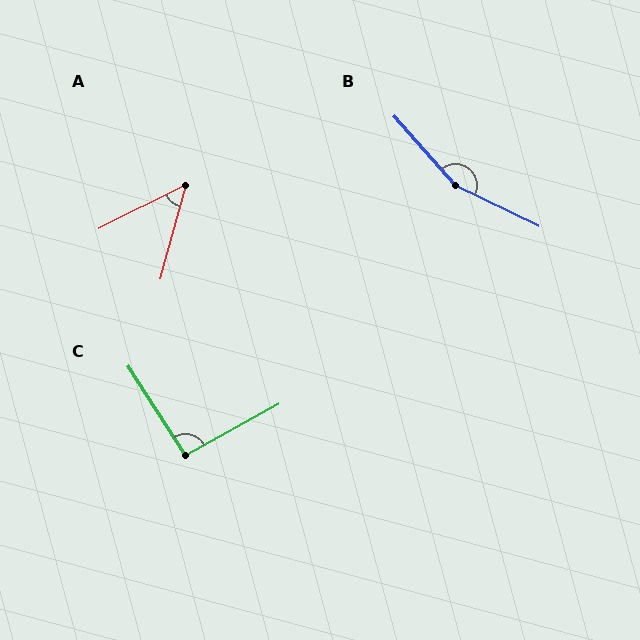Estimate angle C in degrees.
Approximately 94 degrees.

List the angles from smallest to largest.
A (48°), C (94°), B (158°).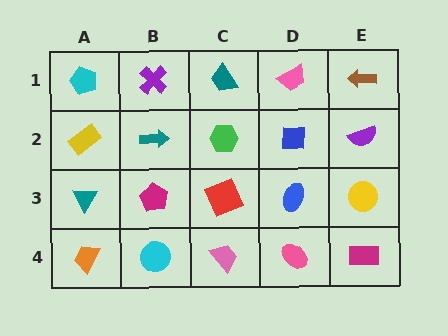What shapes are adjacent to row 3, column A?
A yellow rectangle (row 2, column A), an orange trapezoid (row 4, column A), a magenta pentagon (row 3, column B).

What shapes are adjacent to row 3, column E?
A purple semicircle (row 2, column E), a magenta rectangle (row 4, column E), a blue ellipse (row 3, column D).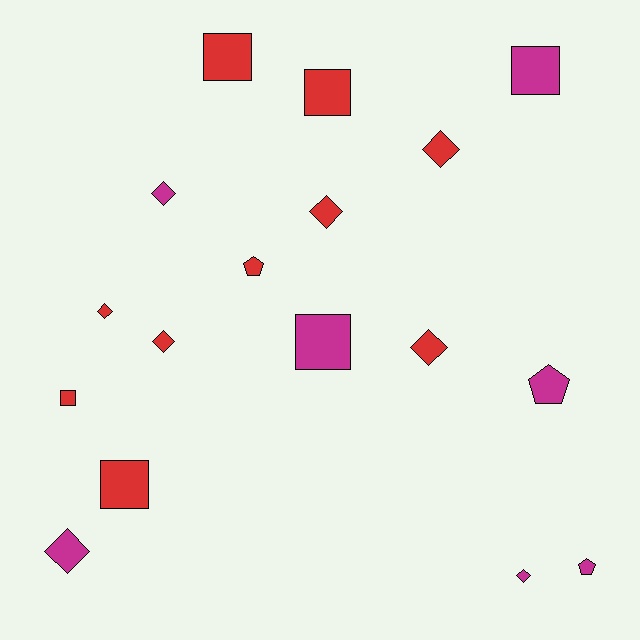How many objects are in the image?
There are 17 objects.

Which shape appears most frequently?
Diamond, with 8 objects.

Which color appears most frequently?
Red, with 10 objects.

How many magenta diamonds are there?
There are 3 magenta diamonds.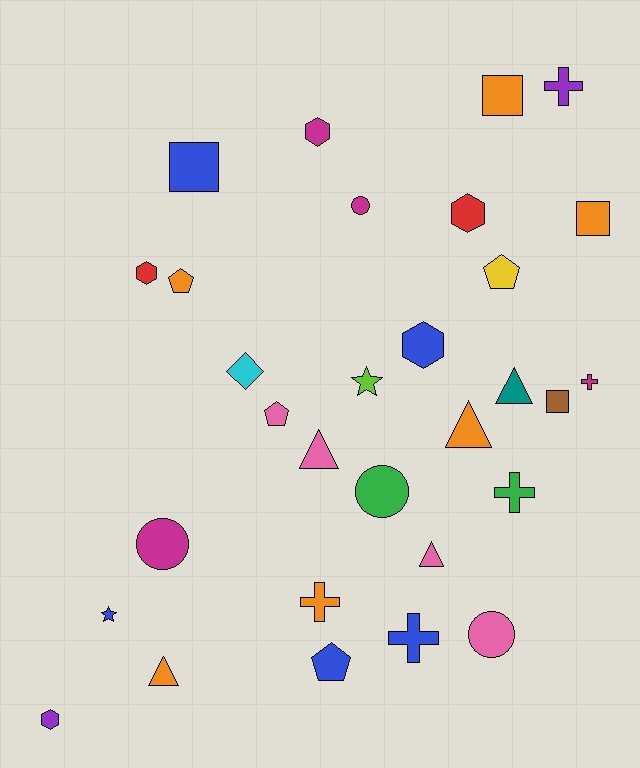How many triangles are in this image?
There are 5 triangles.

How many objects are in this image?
There are 30 objects.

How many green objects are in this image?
There are 2 green objects.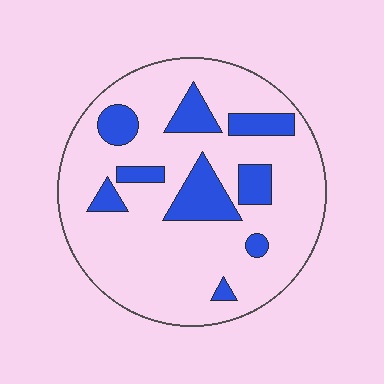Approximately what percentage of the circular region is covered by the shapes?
Approximately 20%.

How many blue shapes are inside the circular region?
9.